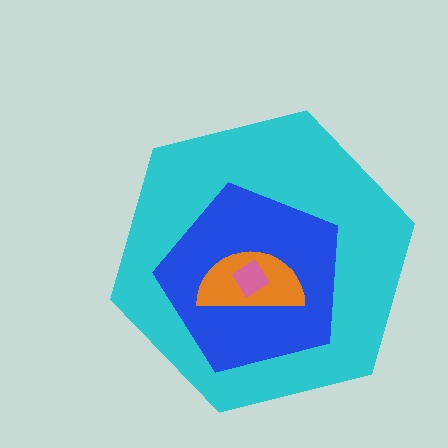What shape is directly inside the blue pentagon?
The orange semicircle.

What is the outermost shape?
The cyan hexagon.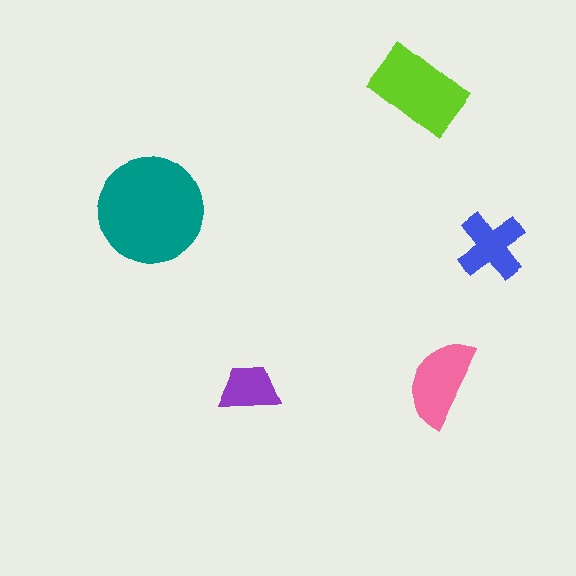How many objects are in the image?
There are 5 objects in the image.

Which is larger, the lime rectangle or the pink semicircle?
The lime rectangle.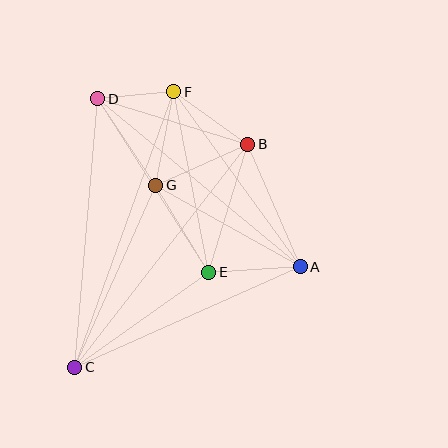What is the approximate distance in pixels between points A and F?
The distance between A and F is approximately 216 pixels.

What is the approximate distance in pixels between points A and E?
The distance between A and E is approximately 92 pixels.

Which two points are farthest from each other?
Points C and F are farthest from each other.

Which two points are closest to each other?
Points D and F are closest to each other.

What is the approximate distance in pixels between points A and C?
The distance between A and C is approximately 247 pixels.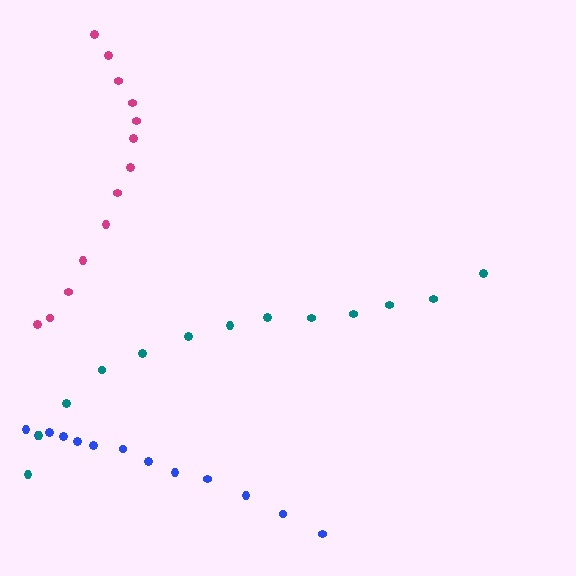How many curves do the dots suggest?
There are 3 distinct paths.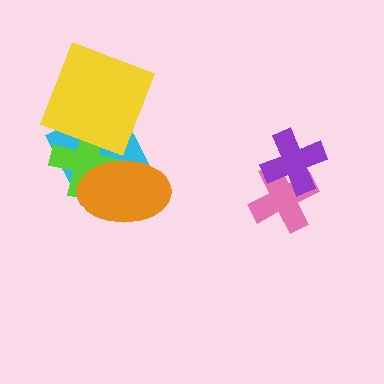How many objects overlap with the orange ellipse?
2 objects overlap with the orange ellipse.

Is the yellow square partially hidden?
No, no other shape covers it.